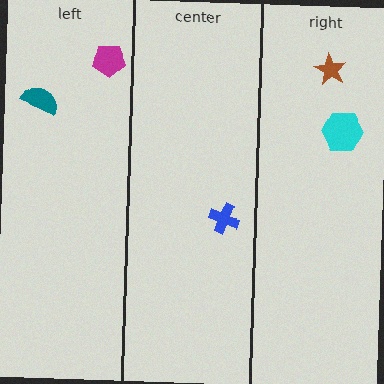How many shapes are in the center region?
1.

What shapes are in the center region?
The blue cross.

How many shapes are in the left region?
2.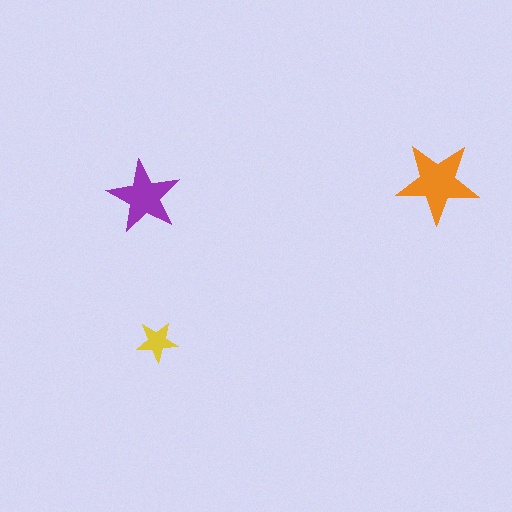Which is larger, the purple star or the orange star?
The orange one.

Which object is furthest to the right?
The orange star is rightmost.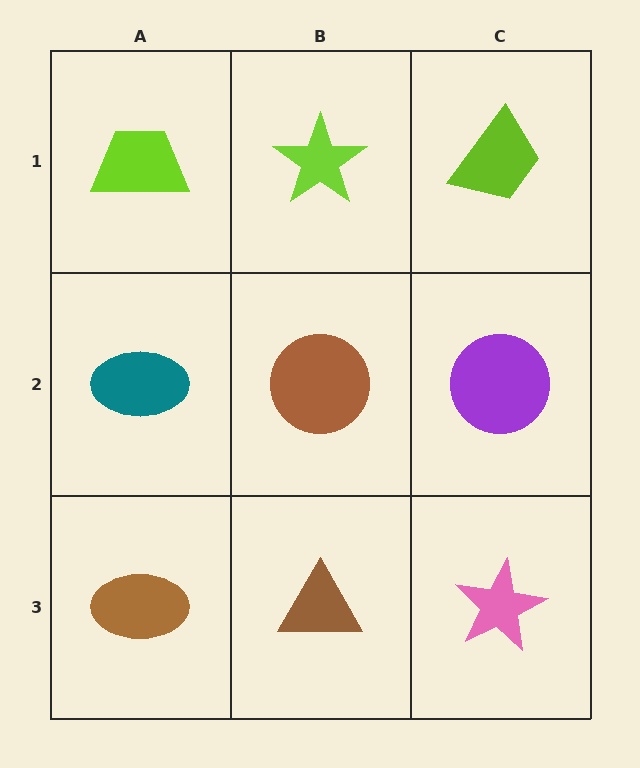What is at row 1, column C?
A lime trapezoid.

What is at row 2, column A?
A teal ellipse.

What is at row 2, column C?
A purple circle.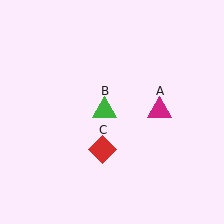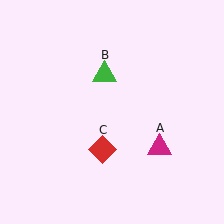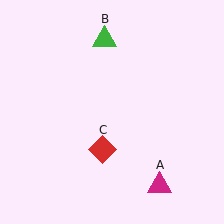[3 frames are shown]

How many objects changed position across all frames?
2 objects changed position: magenta triangle (object A), green triangle (object B).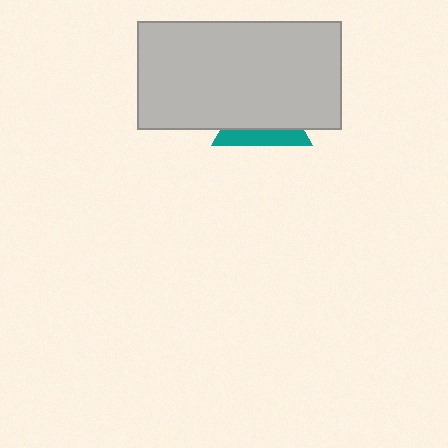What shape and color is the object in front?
The object in front is a light gray rectangle.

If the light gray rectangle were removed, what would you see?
You would see the complete teal triangle.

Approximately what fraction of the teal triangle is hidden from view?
Roughly 67% of the teal triangle is hidden behind the light gray rectangle.